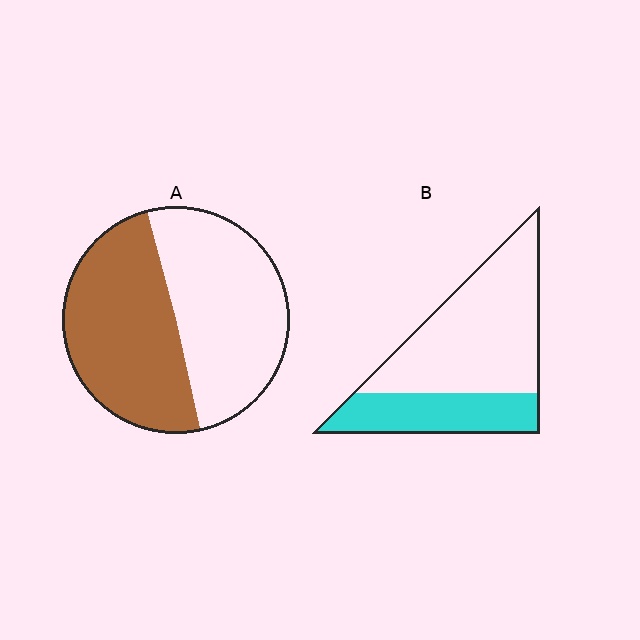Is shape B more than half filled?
No.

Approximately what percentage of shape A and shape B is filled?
A is approximately 50% and B is approximately 35%.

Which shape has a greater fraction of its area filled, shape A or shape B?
Shape A.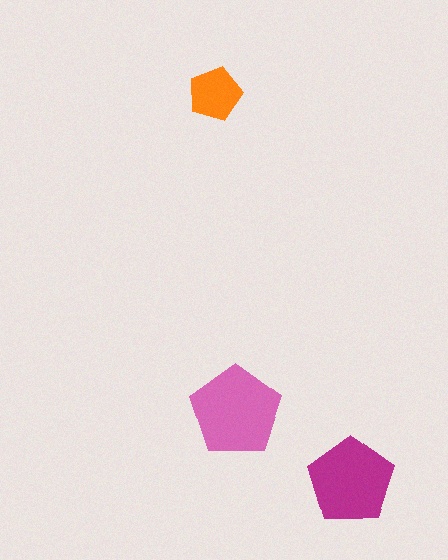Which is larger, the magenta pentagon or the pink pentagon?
The pink one.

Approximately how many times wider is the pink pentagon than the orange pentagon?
About 1.5 times wider.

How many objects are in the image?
There are 3 objects in the image.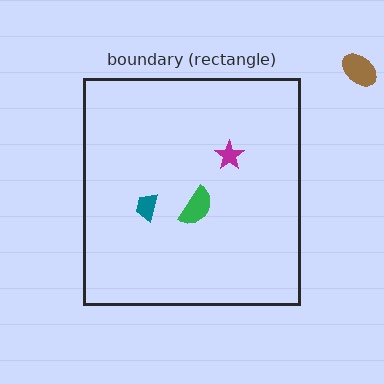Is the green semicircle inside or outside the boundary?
Inside.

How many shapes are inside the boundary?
3 inside, 1 outside.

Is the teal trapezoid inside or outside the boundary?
Inside.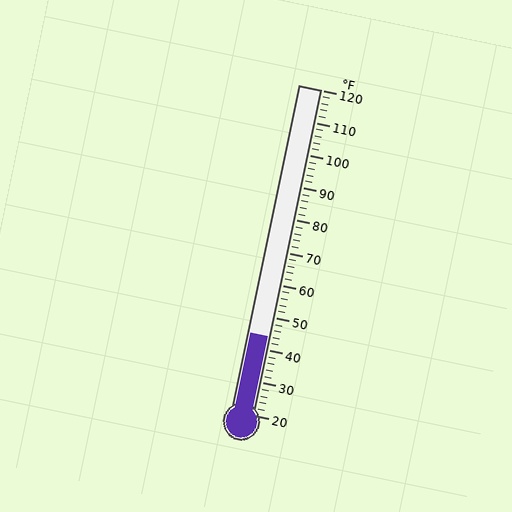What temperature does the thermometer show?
The thermometer shows approximately 44°F.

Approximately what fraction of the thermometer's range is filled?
The thermometer is filled to approximately 25% of its range.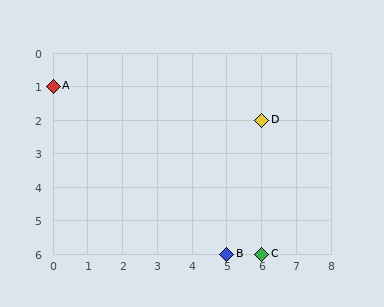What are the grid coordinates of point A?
Point A is at grid coordinates (0, 1).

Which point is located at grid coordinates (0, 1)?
Point A is at (0, 1).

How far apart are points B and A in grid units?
Points B and A are 5 columns and 5 rows apart (about 7.1 grid units diagonally).